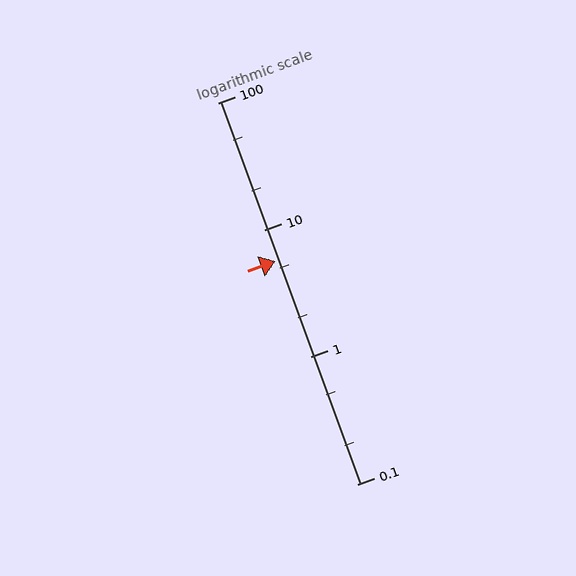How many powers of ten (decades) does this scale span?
The scale spans 3 decades, from 0.1 to 100.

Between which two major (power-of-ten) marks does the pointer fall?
The pointer is between 1 and 10.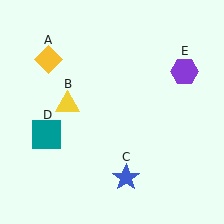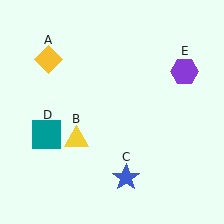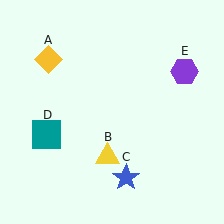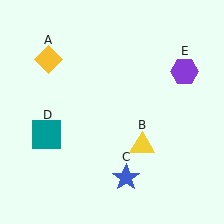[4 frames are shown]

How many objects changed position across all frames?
1 object changed position: yellow triangle (object B).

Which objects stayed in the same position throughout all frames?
Yellow diamond (object A) and blue star (object C) and teal square (object D) and purple hexagon (object E) remained stationary.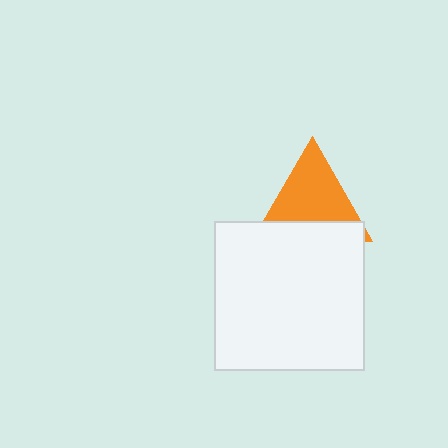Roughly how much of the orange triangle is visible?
Most of it is visible (roughly 67%).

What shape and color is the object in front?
The object in front is a white square.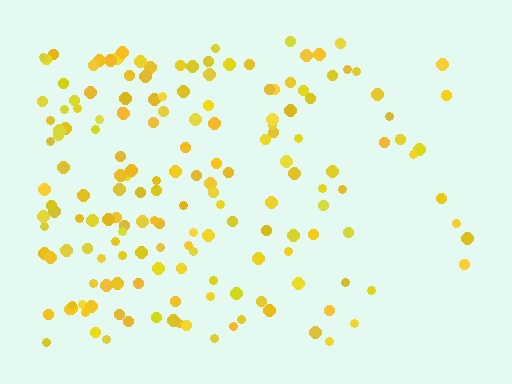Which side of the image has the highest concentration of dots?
The left.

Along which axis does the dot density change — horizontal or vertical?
Horizontal.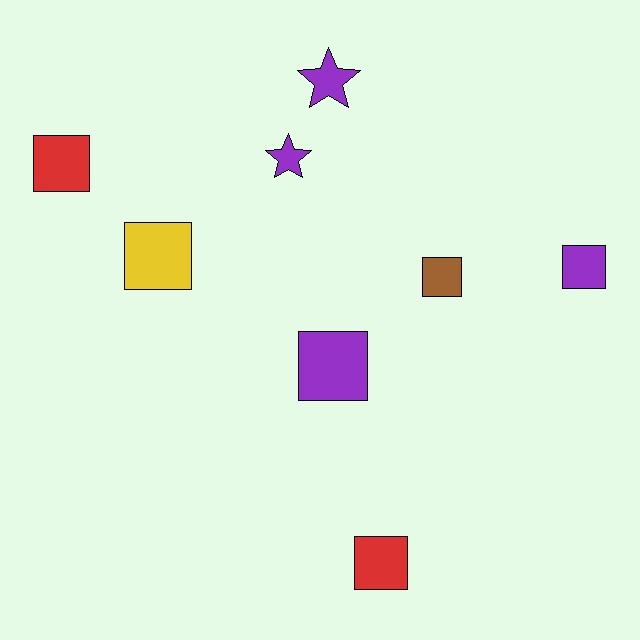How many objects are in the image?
There are 8 objects.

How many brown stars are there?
There are no brown stars.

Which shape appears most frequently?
Square, with 6 objects.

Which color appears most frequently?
Purple, with 4 objects.